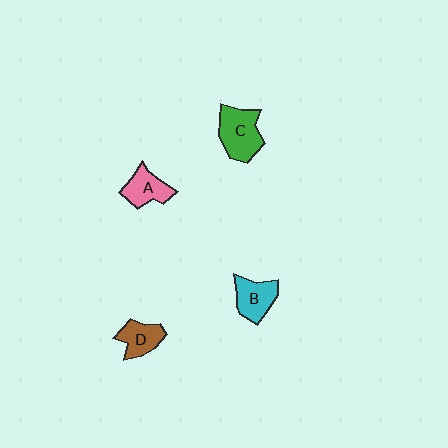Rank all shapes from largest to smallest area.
From largest to smallest: C (green), B (cyan), A (pink), D (brown).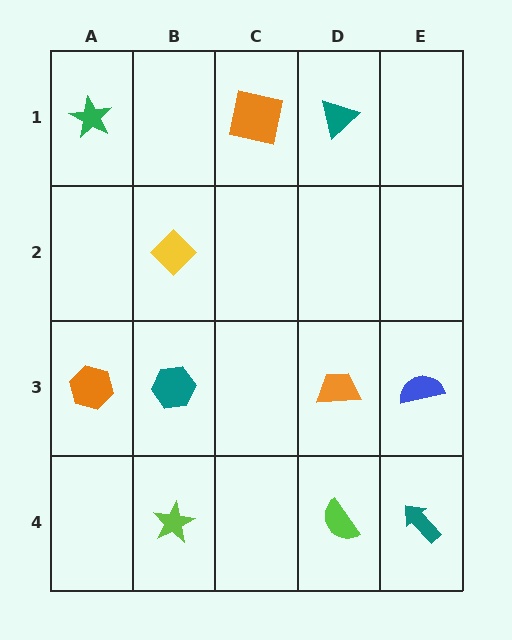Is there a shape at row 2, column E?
No, that cell is empty.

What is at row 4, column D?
A lime semicircle.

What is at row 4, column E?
A teal arrow.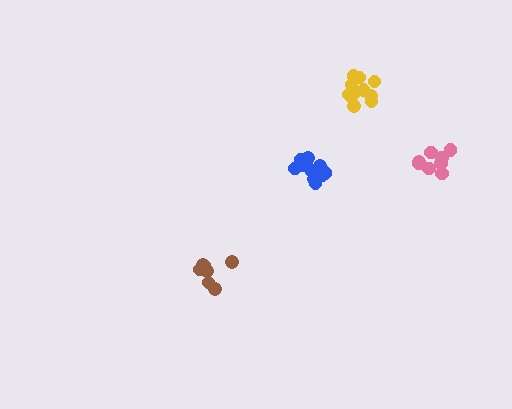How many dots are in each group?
Group 1: 11 dots, Group 2: 11 dots, Group 3: 8 dots, Group 4: 7 dots (37 total).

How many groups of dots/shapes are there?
There are 4 groups.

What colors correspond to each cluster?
The clusters are colored: blue, yellow, pink, brown.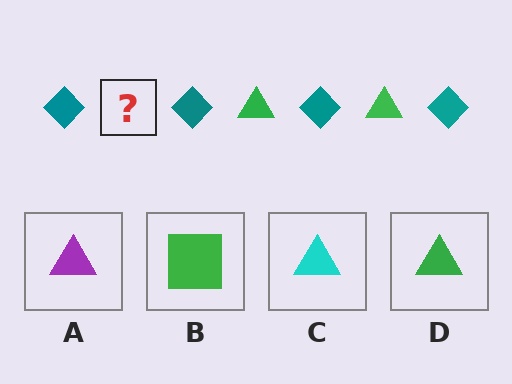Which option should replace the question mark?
Option D.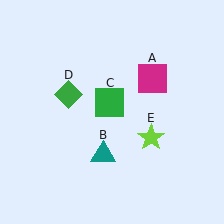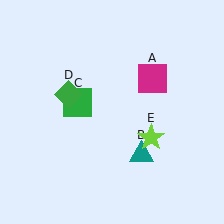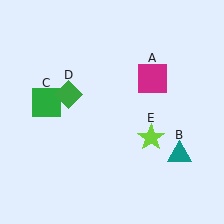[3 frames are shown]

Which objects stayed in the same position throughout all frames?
Magenta square (object A) and green diamond (object D) and lime star (object E) remained stationary.